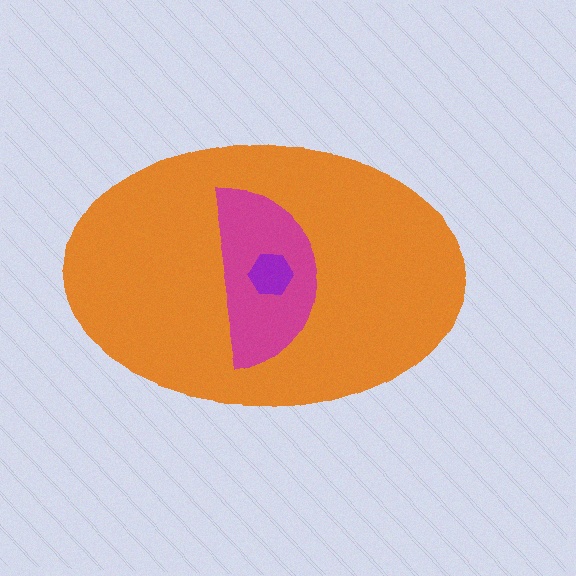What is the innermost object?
The purple hexagon.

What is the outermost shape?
The orange ellipse.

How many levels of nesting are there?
3.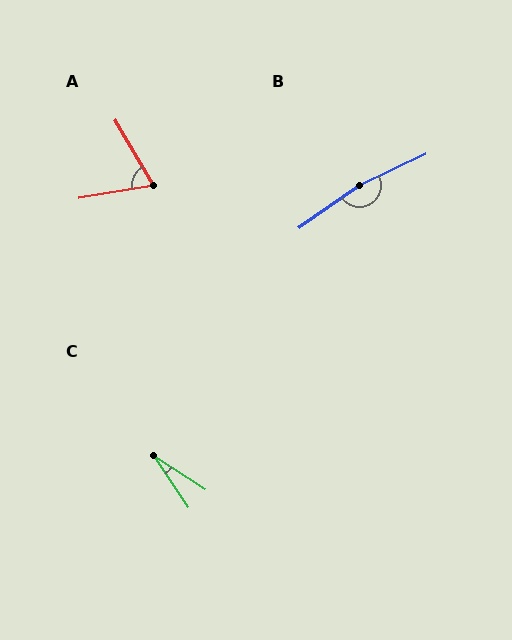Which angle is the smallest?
C, at approximately 23 degrees.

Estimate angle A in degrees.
Approximately 69 degrees.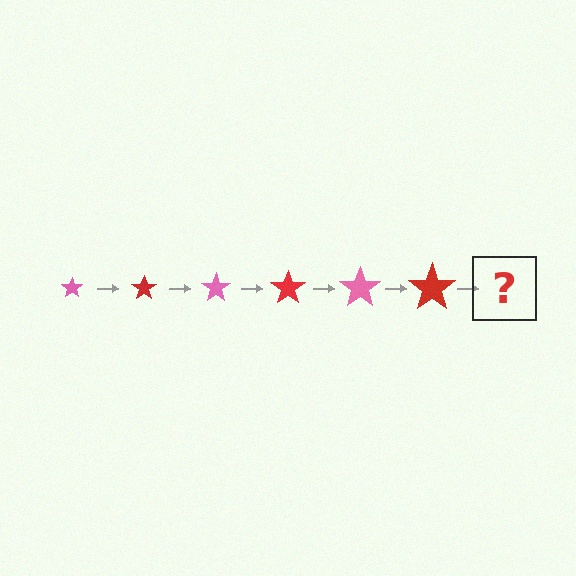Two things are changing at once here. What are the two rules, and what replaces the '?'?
The two rules are that the star grows larger each step and the color cycles through pink and red. The '?' should be a pink star, larger than the previous one.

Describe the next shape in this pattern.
It should be a pink star, larger than the previous one.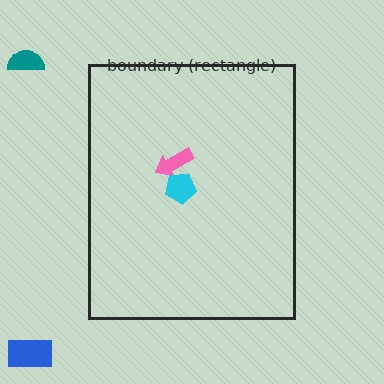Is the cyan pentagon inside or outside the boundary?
Inside.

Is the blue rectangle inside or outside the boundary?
Outside.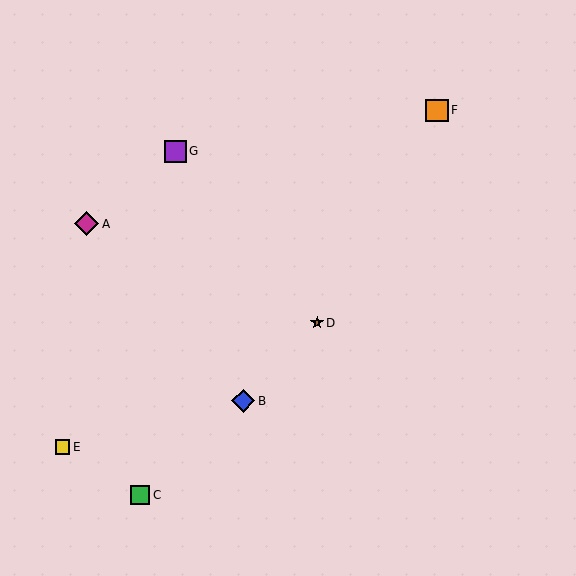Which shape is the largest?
The magenta diamond (labeled A) is the largest.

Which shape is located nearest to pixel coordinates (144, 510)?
The green square (labeled C) at (140, 495) is nearest to that location.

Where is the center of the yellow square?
The center of the yellow square is at (63, 447).